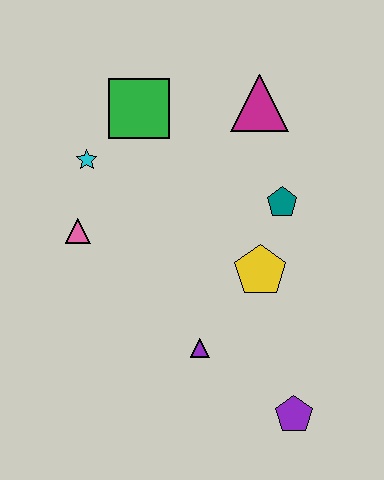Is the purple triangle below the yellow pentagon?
Yes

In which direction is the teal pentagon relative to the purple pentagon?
The teal pentagon is above the purple pentagon.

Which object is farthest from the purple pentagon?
The green square is farthest from the purple pentagon.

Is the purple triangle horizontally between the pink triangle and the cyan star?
No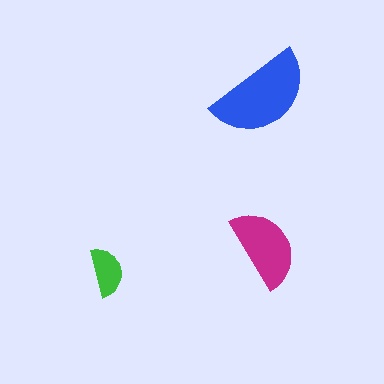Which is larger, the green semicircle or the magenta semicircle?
The magenta one.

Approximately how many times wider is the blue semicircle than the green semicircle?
About 2 times wider.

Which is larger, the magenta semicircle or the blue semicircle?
The blue one.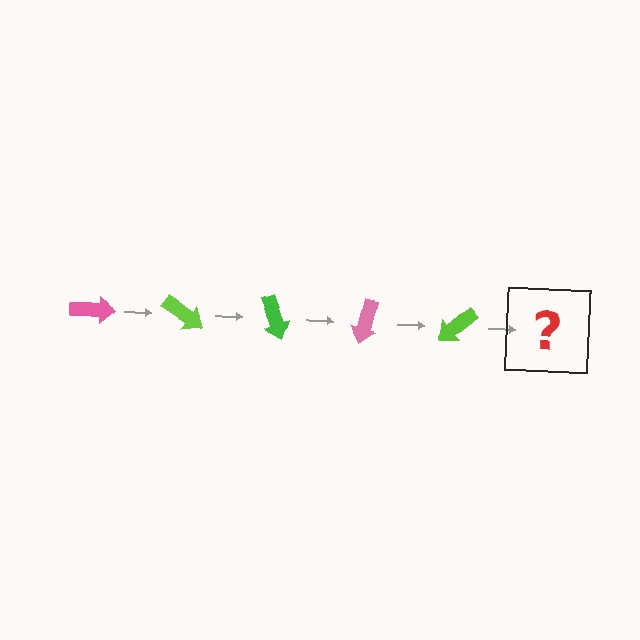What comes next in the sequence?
The next element should be a green arrow, rotated 175 degrees from the start.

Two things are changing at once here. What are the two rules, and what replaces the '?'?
The two rules are that it rotates 35 degrees each step and the color cycles through pink, lime, and green. The '?' should be a green arrow, rotated 175 degrees from the start.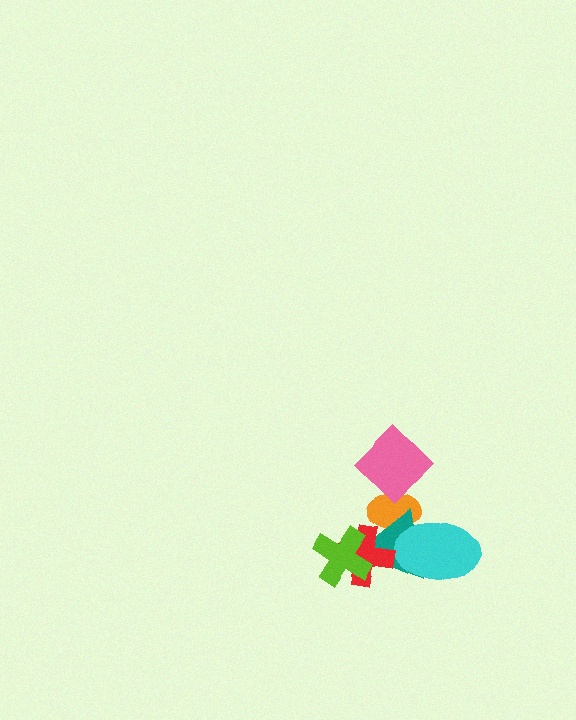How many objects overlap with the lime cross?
2 objects overlap with the lime cross.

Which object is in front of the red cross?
The lime cross is in front of the red cross.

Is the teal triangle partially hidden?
Yes, it is partially covered by another shape.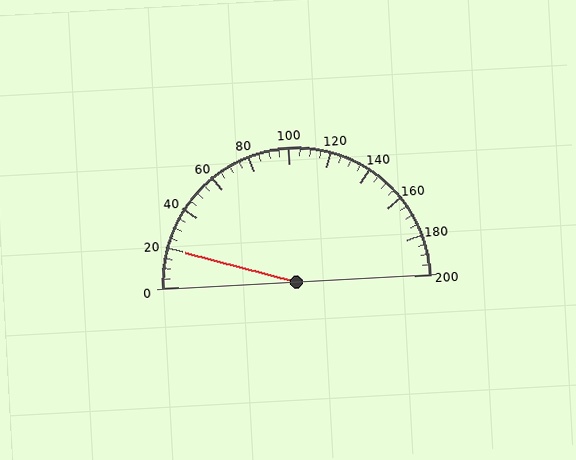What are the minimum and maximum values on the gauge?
The gauge ranges from 0 to 200.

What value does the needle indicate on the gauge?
The needle indicates approximately 20.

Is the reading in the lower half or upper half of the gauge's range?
The reading is in the lower half of the range (0 to 200).